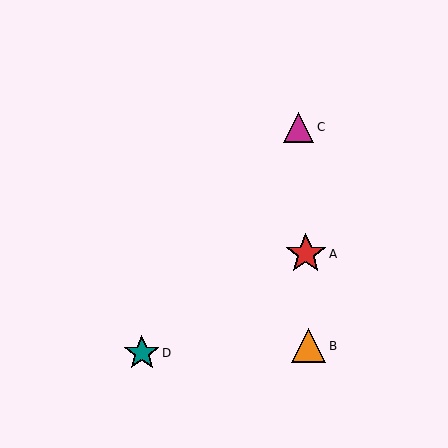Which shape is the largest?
The red star (labeled A) is the largest.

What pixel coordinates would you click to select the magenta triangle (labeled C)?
Click at (299, 127) to select the magenta triangle C.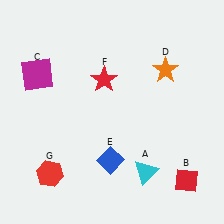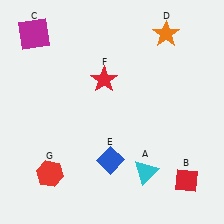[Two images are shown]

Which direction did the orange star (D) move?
The orange star (D) moved up.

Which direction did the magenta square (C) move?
The magenta square (C) moved up.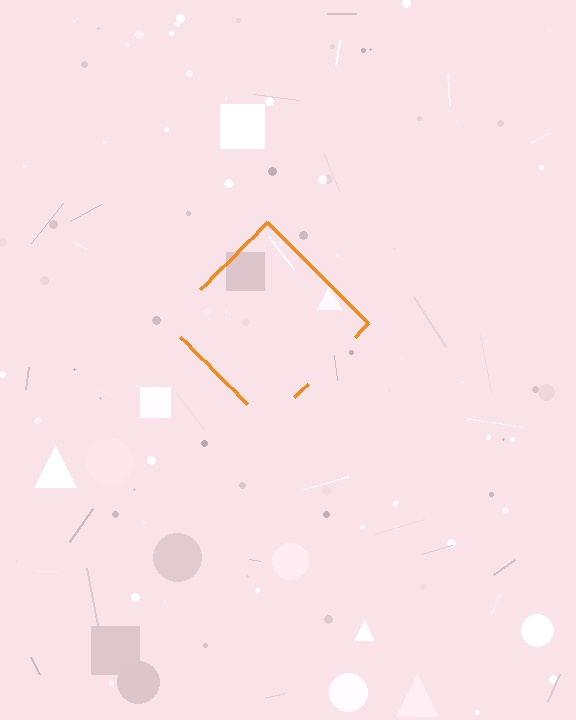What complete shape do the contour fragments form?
The contour fragments form a diamond.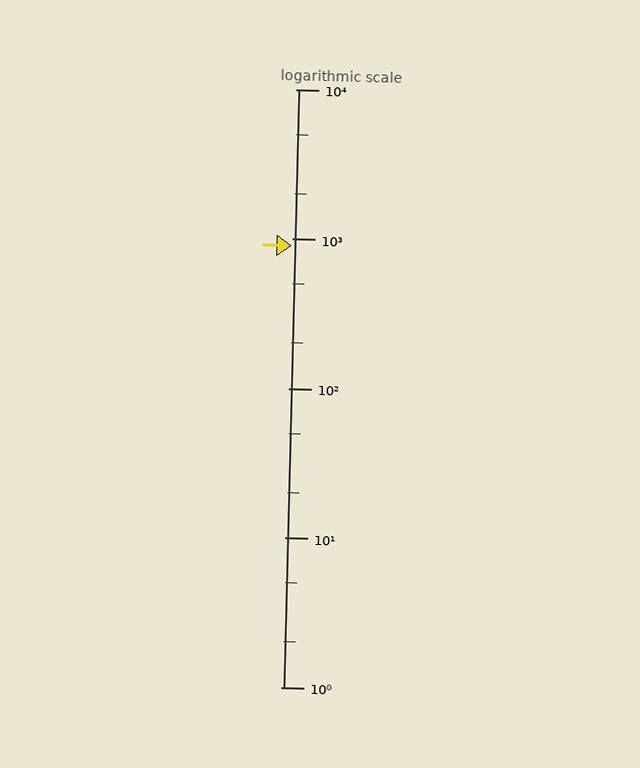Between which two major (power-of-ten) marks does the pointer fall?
The pointer is between 100 and 1000.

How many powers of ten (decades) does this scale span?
The scale spans 4 decades, from 1 to 10000.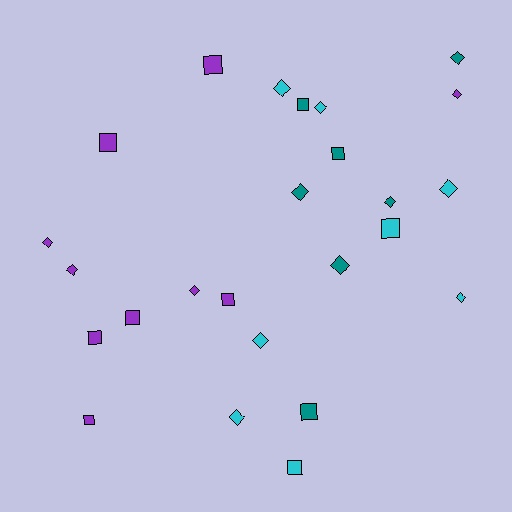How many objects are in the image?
There are 25 objects.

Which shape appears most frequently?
Diamond, with 14 objects.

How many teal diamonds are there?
There are 4 teal diamonds.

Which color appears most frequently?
Purple, with 10 objects.